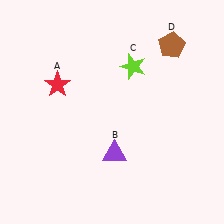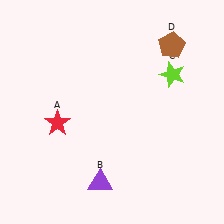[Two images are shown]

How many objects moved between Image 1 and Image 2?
3 objects moved between the two images.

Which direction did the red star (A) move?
The red star (A) moved down.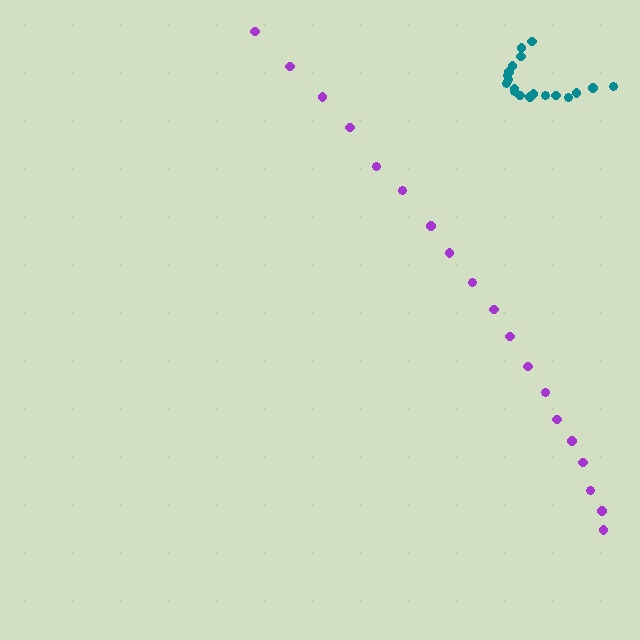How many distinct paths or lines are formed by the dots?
There are 2 distinct paths.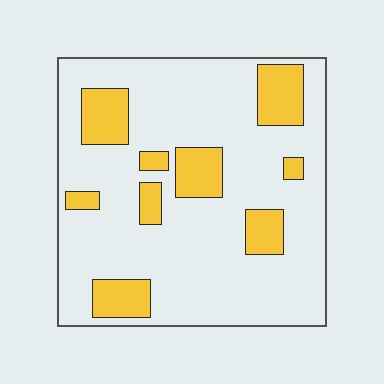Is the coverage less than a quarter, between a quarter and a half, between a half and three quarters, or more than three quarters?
Less than a quarter.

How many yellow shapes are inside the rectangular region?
9.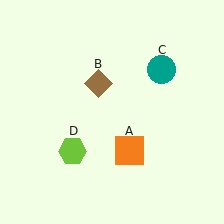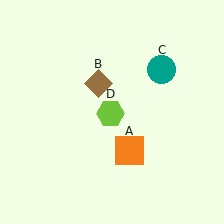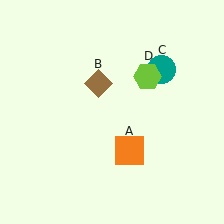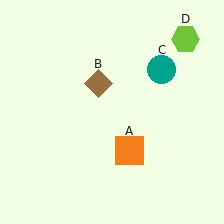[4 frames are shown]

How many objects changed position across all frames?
1 object changed position: lime hexagon (object D).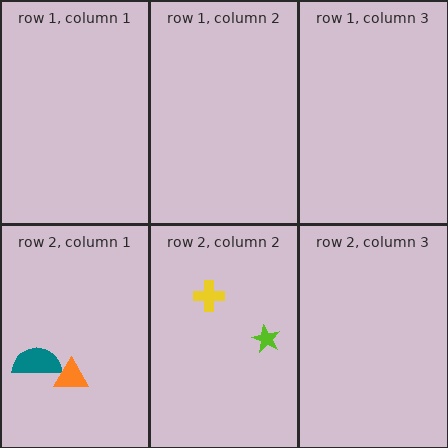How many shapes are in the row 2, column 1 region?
2.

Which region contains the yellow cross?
The row 2, column 2 region.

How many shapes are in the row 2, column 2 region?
2.